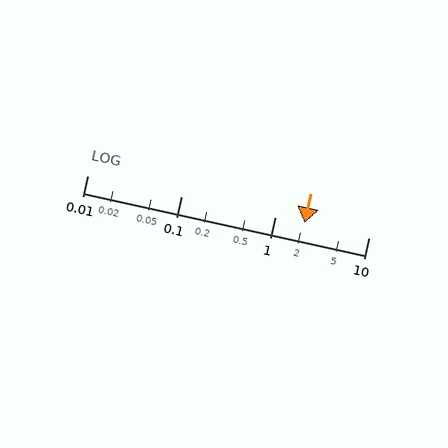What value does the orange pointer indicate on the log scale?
The pointer indicates approximately 2.1.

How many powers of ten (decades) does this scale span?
The scale spans 3 decades, from 0.01 to 10.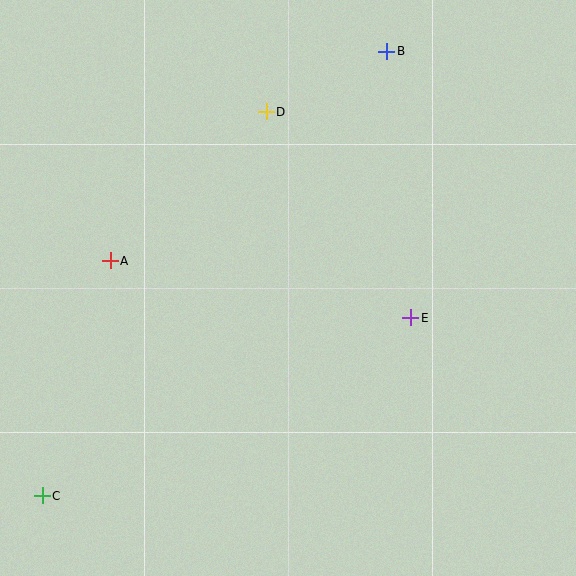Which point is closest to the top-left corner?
Point A is closest to the top-left corner.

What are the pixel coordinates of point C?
Point C is at (42, 496).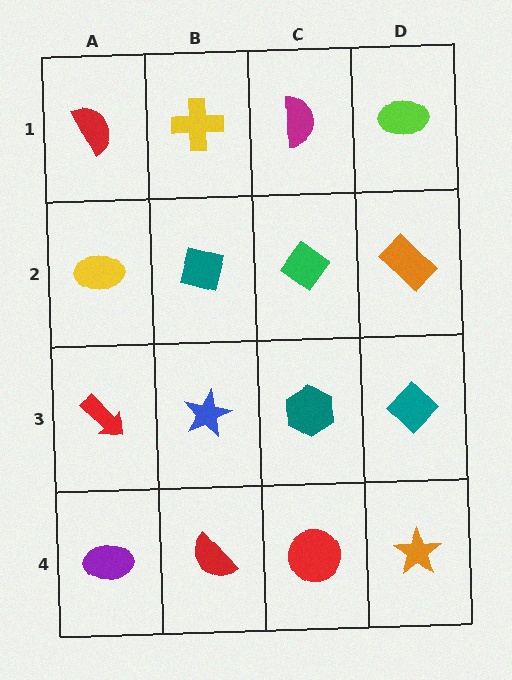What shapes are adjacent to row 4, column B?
A blue star (row 3, column B), a purple ellipse (row 4, column A), a red circle (row 4, column C).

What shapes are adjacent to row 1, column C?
A green diamond (row 2, column C), a yellow cross (row 1, column B), a lime ellipse (row 1, column D).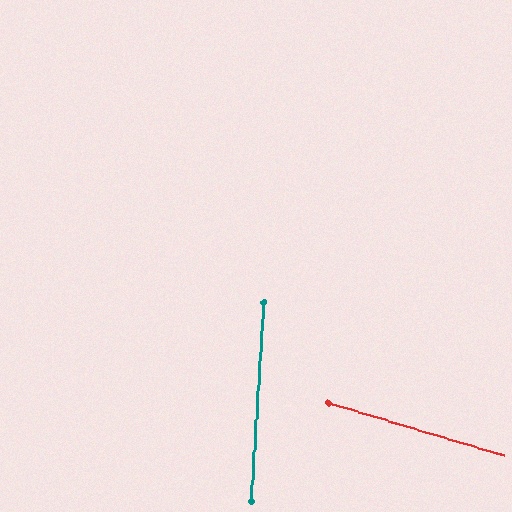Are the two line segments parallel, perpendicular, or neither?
Neither parallel nor perpendicular — they differ by about 77°.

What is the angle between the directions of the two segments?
Approximately 77 degrees.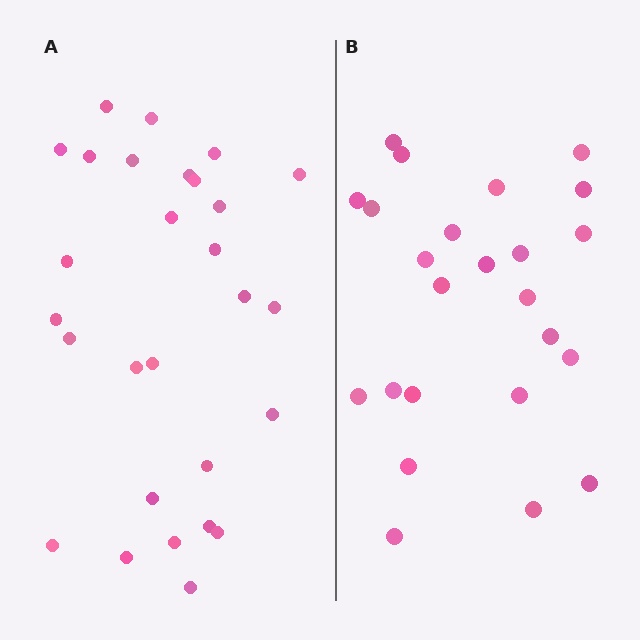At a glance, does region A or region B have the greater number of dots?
Region A (the left region) has more dots.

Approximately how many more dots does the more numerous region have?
Region A has about 4 more dots than region B.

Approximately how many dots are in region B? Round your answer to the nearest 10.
About 20 dots. (The exact count is 24, which rounds to 20.)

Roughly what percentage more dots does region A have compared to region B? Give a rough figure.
About 15% more.